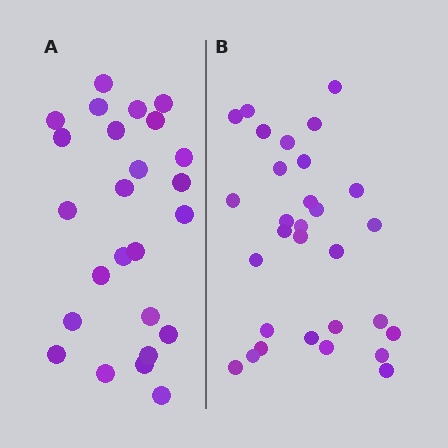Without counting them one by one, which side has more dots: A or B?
Region B (the right region) has more dots.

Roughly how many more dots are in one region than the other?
Region B has about 5 more dots than region A.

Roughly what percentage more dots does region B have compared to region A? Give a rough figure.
About 20% more.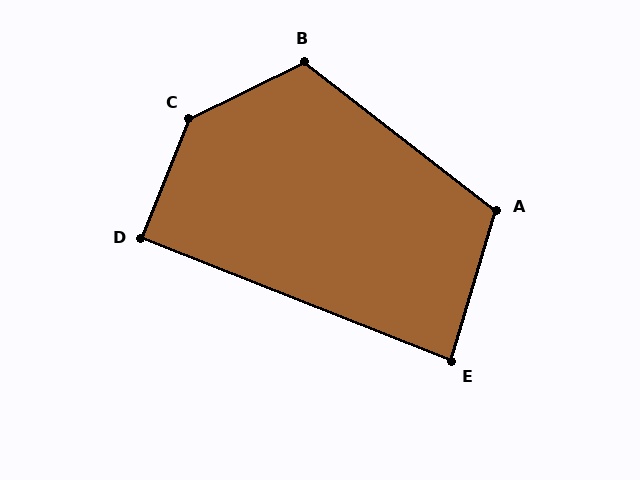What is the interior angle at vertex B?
Approximately 116 degrees (obtuse).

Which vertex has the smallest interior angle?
E, at approximately 85 degrees.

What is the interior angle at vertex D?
Approximately 90 degrees (approximately right).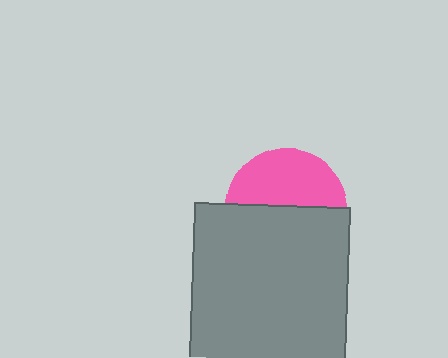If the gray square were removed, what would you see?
You would see the complete pink circle.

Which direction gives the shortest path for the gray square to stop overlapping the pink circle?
Moving down gives the shortest separation.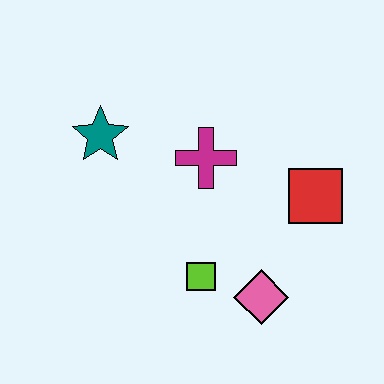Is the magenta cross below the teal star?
Yes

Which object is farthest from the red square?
The teal star is farthest from the red square.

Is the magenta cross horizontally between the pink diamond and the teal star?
Yes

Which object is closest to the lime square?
The pink diamond is closest to the lime square.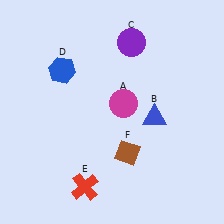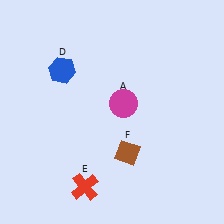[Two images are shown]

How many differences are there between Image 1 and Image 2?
There are 2 differences between the two images.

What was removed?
The blue triangle (B), the purple circle (C) were removed in Image 2.